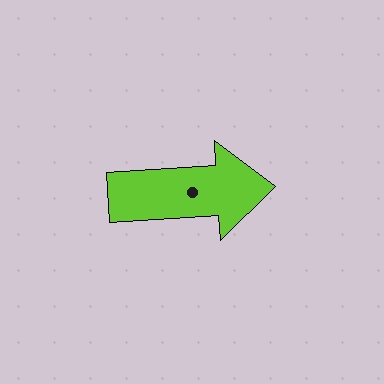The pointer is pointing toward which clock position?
Roughly 3 o'clock.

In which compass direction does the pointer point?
East.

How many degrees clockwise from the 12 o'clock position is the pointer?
Approximately 86 degrees.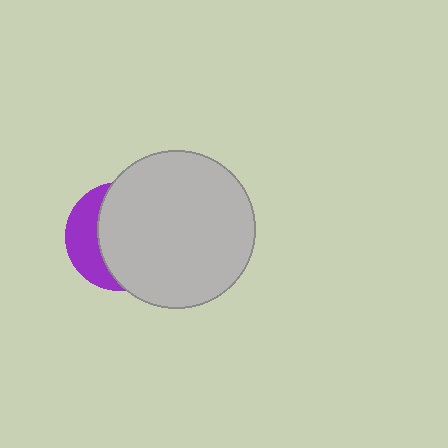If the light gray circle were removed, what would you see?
You would see the complete purple circle.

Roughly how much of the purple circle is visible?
A small part of it is visible (roughly 32%).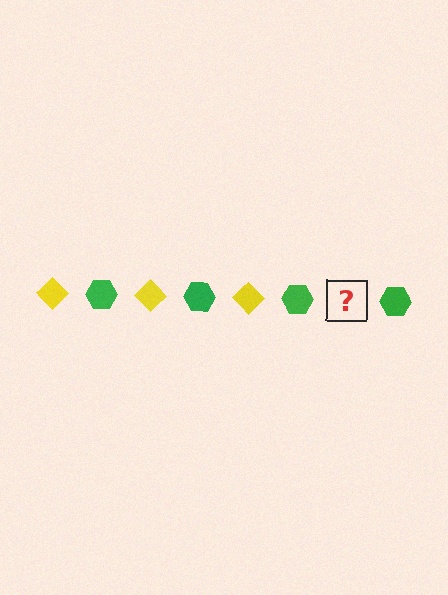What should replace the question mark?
The question mark should be replaced with a yellow diamond.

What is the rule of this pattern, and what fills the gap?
The rule is that the pattern alternates between yellow diamond and green hexagon. The gap should be filled with a yellow diamond.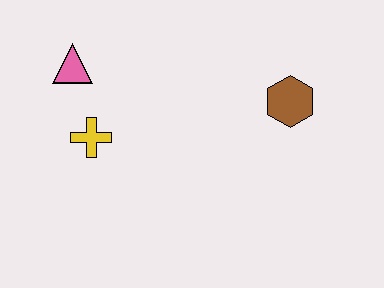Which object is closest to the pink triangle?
The yellow cross is closest to the pink triangle.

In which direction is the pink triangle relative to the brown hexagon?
The pink triangle is to the left of the brown hexagon.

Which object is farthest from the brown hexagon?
The pink triangle is farthest from the brown hexagon.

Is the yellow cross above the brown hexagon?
No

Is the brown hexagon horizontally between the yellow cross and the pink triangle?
No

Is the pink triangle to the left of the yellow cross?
Yes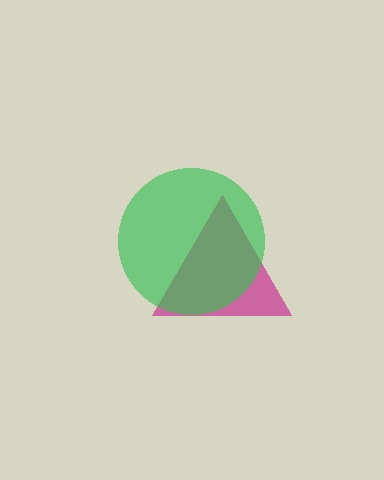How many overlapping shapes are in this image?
There are 2 overlapping shapes in the image.